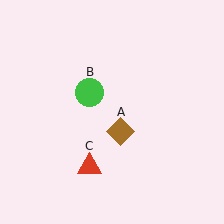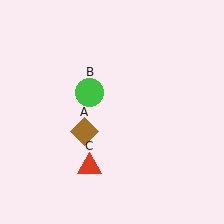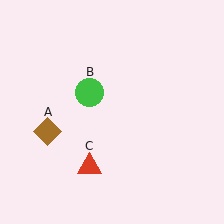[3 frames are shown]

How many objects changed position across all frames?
1 object changed position: brown diamond (object A).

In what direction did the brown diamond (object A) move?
The brown diamond (object A) moved left.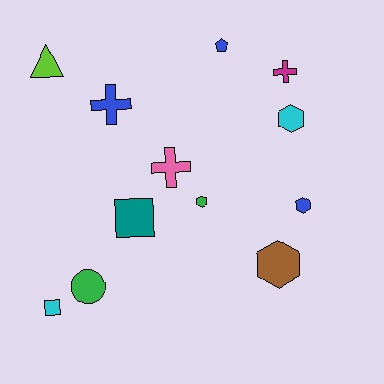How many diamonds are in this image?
There are no diamonds.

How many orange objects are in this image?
There are no orange objects.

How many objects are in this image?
There are 12 objects.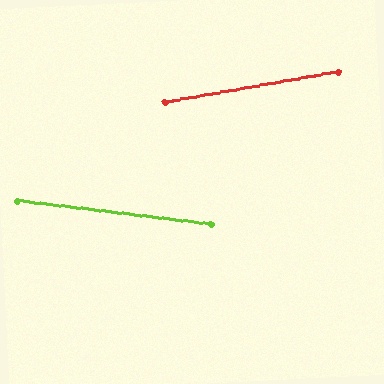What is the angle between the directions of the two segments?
Approximately 17 degrees.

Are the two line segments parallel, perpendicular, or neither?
Neither parallel nor perpendicular — they differ by about 17°.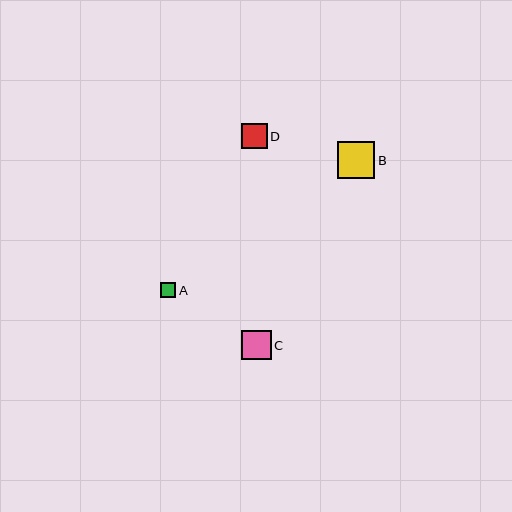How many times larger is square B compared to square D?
Square B is approximately 1.5 times the size of square D.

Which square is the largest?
Square B is the largest with a size of approximately 37 pixels.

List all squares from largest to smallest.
From largest to smallest: B, C, D, A.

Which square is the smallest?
Square A is the smallest with a size of approximately 15 pixels.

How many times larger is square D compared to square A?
Square D is approximately 1.7 times the size of square A.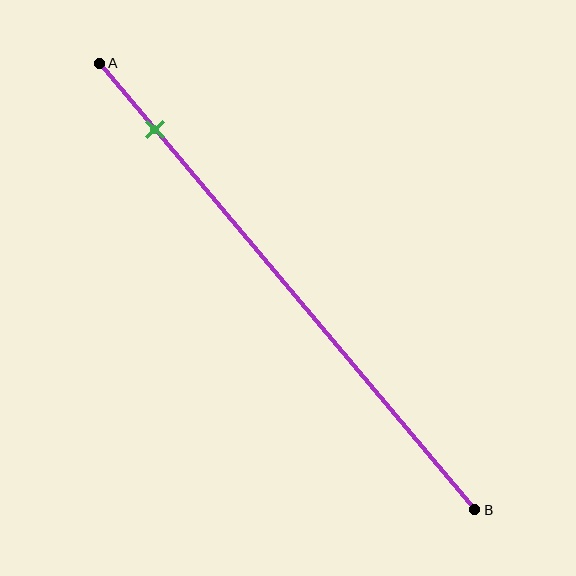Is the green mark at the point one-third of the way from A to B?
No, the mark is at about 15% from A, not at the 33% one-third point.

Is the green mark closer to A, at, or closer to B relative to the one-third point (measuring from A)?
The green mark is closer to point A than the one-third point of segment AB.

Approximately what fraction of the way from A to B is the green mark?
The green mark is approximately 15% of the way from A to B.